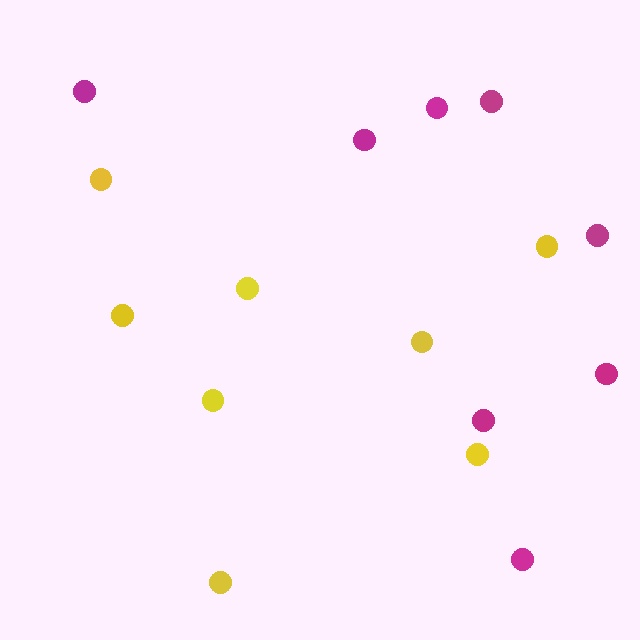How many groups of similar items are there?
There are 2 groups: one group of yellow circles (8) and one group of magenta circles (8).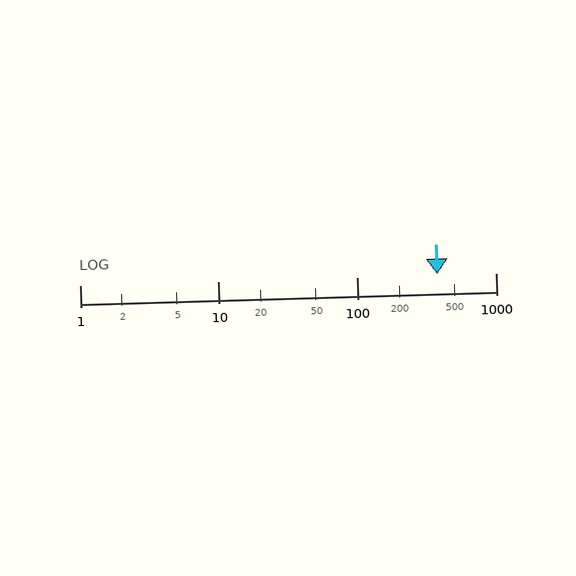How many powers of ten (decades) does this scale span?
The scale spans 3 decades, from 1 to 1000.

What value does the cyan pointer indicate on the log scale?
The pointer indicates approximately 380.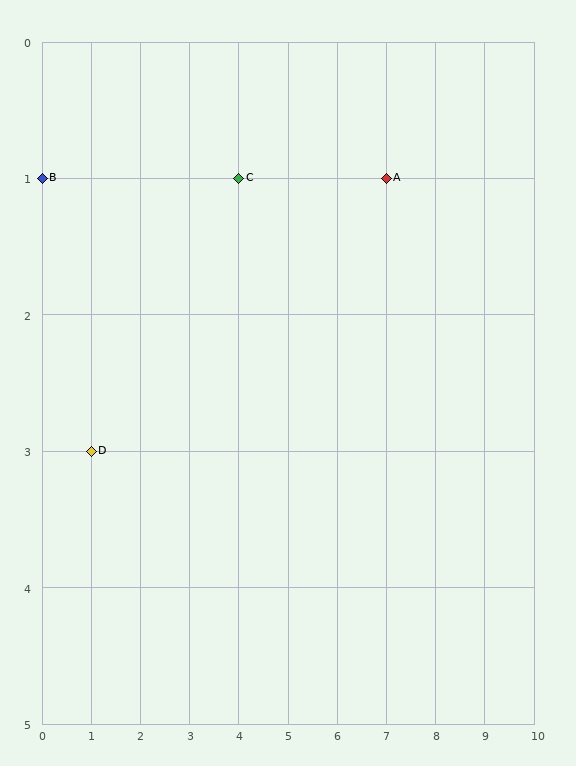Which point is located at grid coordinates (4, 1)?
Point C is at (4, 1).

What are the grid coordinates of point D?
Point D is at grid coordinates (1, 3).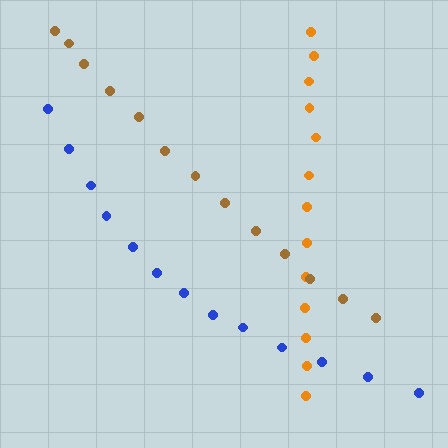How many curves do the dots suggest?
There are 3 distinct paths.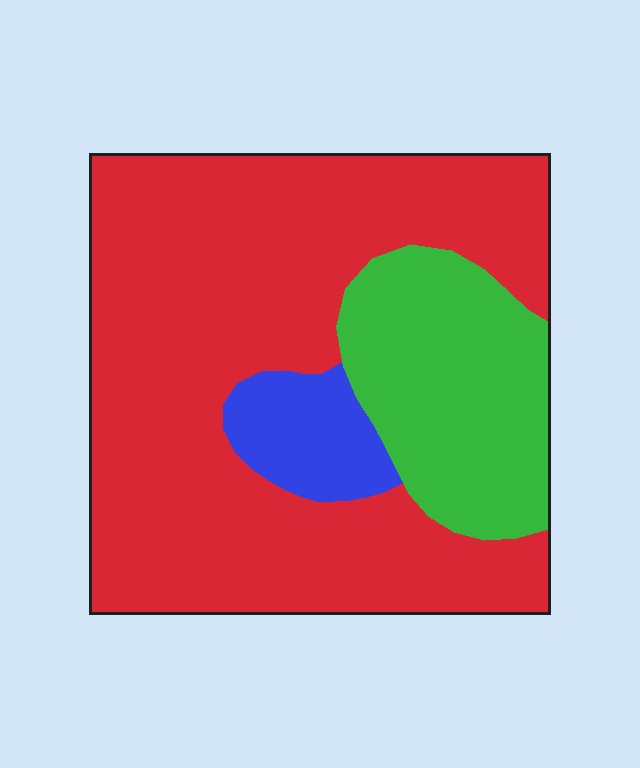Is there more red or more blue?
Red.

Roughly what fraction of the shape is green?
Green takes up less than a quarter of the shape.